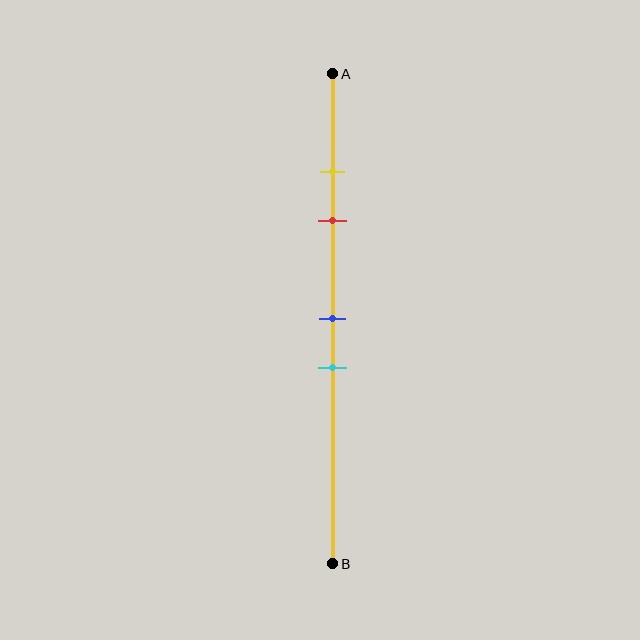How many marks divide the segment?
There are 4 marks dividing the segment.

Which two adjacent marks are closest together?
The yellow and red marks are the closest adjacent pair.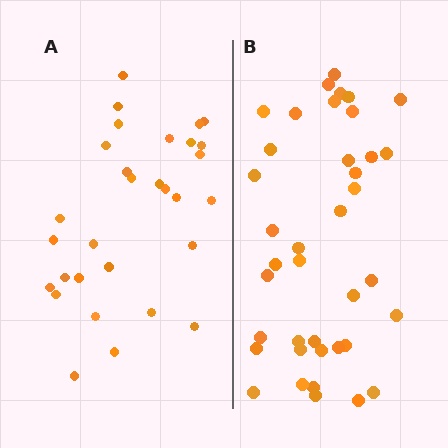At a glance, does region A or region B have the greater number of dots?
Region B (the right region) has more dots.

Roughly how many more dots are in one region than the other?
Region B has roughly 8 or so more dots than region A.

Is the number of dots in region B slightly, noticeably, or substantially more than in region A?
Region B has noticeably more, but not dramatically so. The ratio is roughly 1.3 to 1.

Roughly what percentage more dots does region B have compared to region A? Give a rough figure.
About 30% more.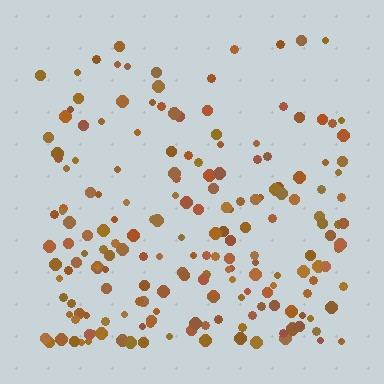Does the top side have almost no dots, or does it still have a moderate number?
Still a moderate number, just noticeably fewer than the bottom.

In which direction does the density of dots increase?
From top to bottom, with the bottom side densest.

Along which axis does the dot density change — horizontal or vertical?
Vertical.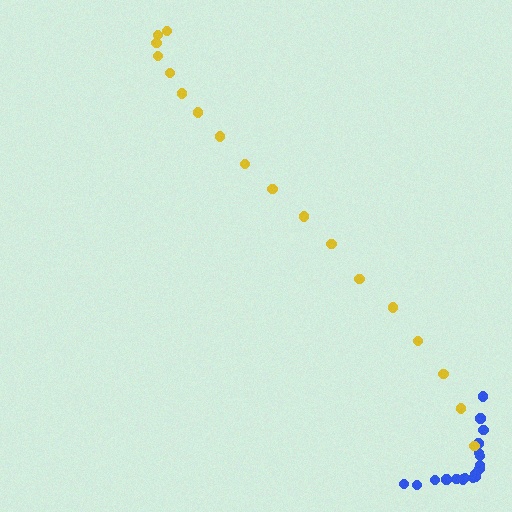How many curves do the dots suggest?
There are 2 distinct paths.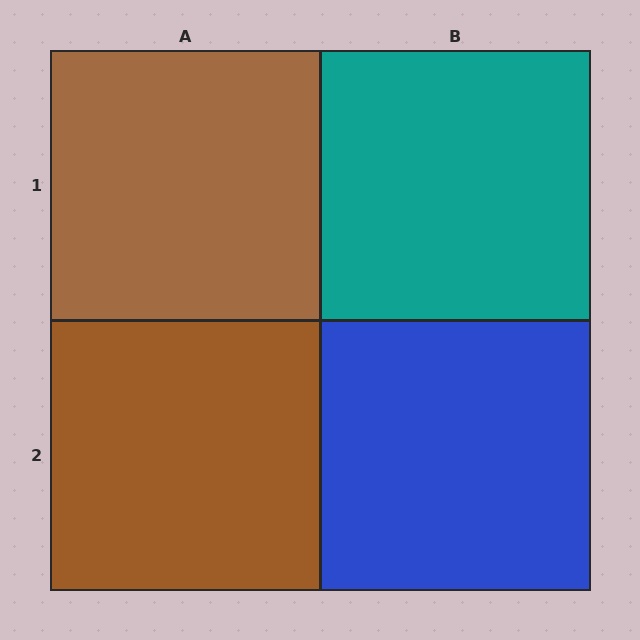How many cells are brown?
2 cells are brown.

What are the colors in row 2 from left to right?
Brown, blue.